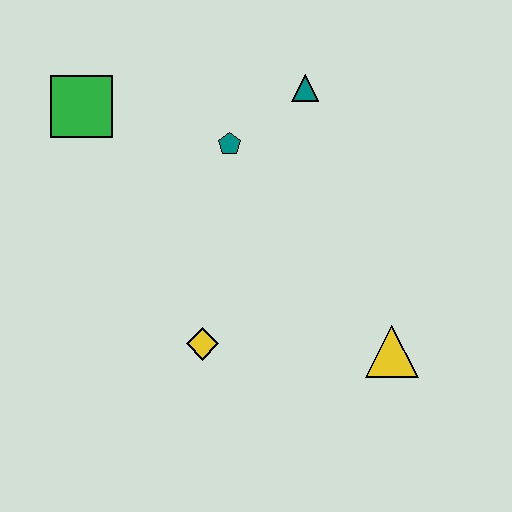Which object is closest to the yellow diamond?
The yellow triangle is closest to the yellow diamond.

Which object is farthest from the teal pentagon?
The yellow triangle is farthest from the teal pentagon.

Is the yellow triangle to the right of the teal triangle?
Yes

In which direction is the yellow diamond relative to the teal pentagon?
The yellow diamond is below the teal pentagon.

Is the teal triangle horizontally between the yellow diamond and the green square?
No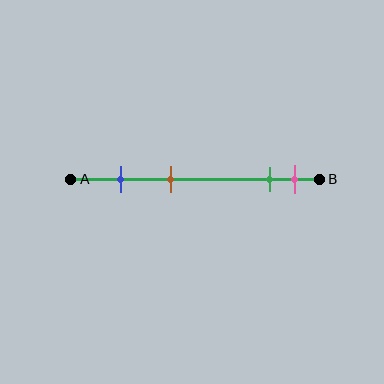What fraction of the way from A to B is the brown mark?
The brown mark is approximately 40% (0.4) of the way from A to B.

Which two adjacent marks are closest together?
The green and pink marks are the closest adjacent pair.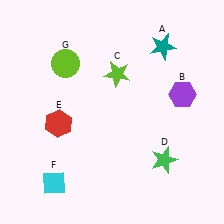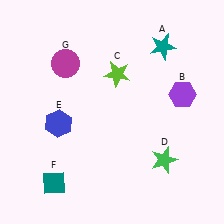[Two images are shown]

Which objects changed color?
E changed from red to blue. F changed from cyan to teal. G changed from lime to magenta.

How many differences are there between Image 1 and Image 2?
There are 3 differences between the two images.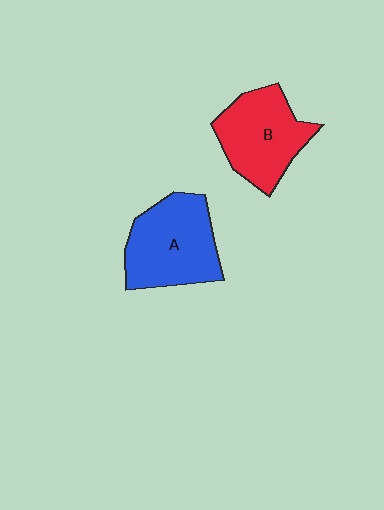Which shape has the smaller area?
Shape B (red).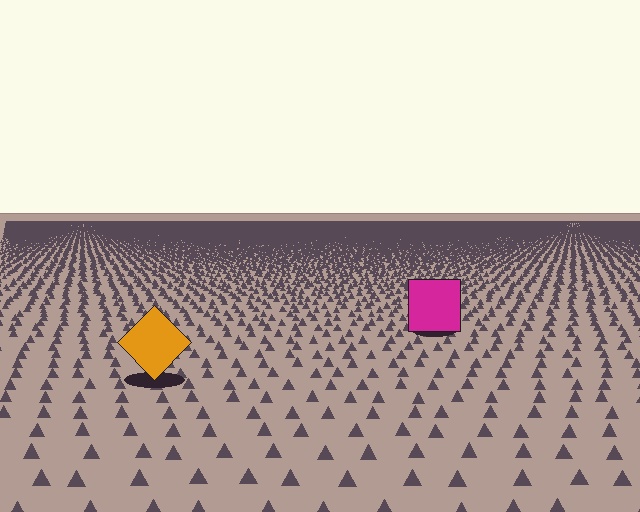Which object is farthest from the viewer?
The magenta square is farthest from the viewer. It appears smaller and the ground texture around it is denser.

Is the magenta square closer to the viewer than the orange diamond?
No. The orange diamond is closer — you can tell from the texture gradient: the ground texture is coarser near it.